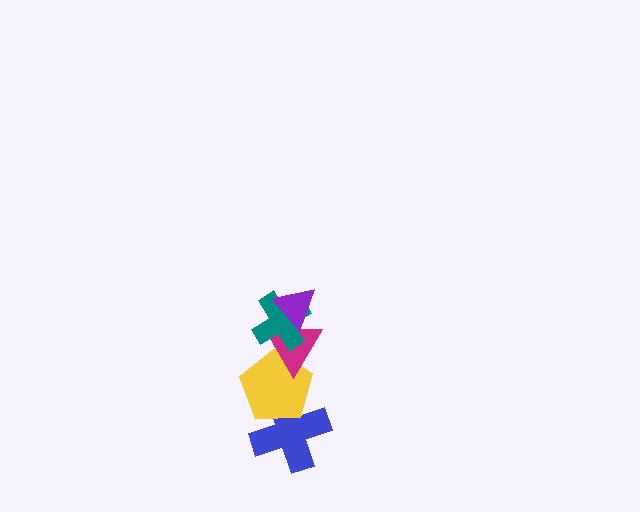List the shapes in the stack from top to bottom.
From top to bottom: the purple triangle, the teal cross, the magenta triangle, the yellow pentagon, the blue cross.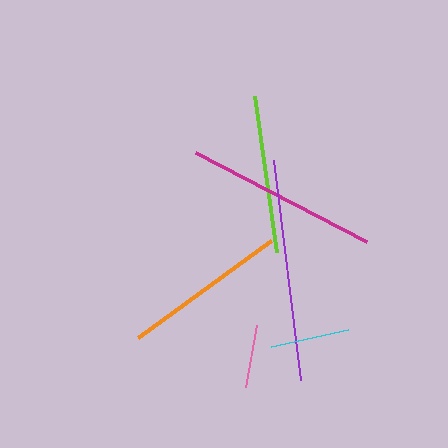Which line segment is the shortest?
The pink line is the shortest at approximately 63 pixels.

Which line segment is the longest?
The purple line is the longest at approximately 222 pixels.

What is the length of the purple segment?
The purple segment is approximately 222 pixels long.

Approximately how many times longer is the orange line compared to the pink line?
The orange line is approximately 2.6 times the length of the pink line.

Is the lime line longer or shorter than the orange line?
The orange line is longer than the lime line.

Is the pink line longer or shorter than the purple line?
The purple line is longer than the pink line.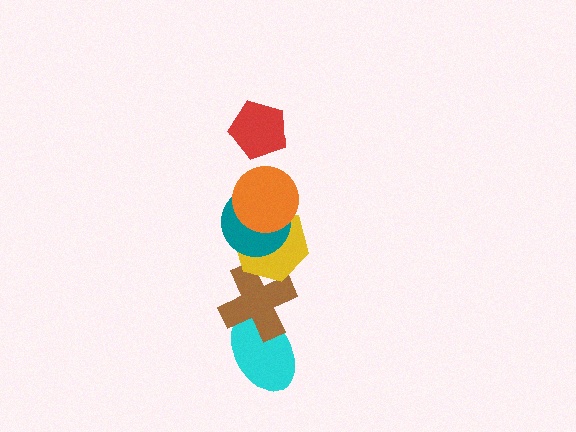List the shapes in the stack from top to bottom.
From top to bottom: the red pentagon, the orange circle, the teal circle, the yellow hexagon, the brown cross, the cyan ellipse.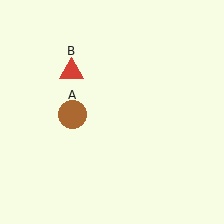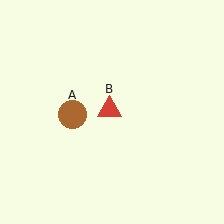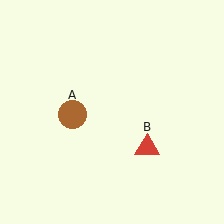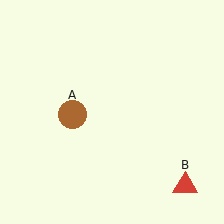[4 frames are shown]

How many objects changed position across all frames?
1 object changed position: red triangle (object B).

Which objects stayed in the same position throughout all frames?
Brown circle (object A) remained stationary.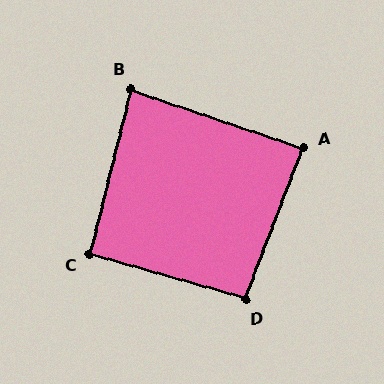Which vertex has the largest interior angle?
D, at approximately 95 degrees.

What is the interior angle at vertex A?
Approximately 88 degrees (approximately right).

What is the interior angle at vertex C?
Approximately 92 degrees (approximately right).